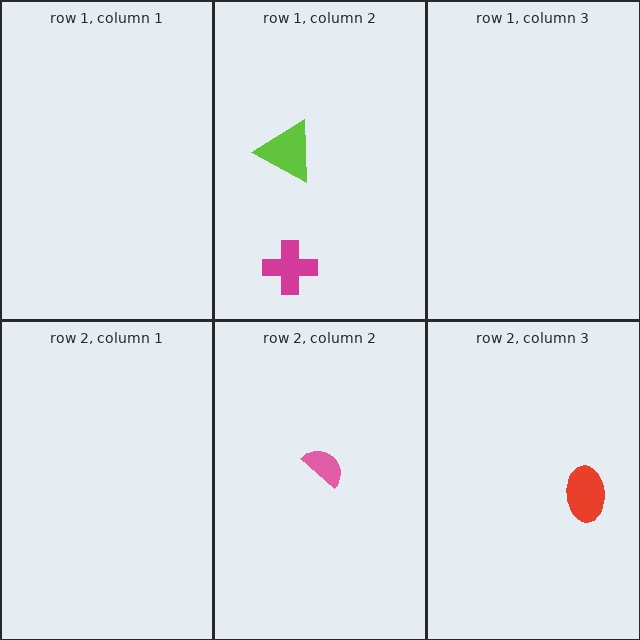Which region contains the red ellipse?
The row 2, column 3 region.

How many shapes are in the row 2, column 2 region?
1.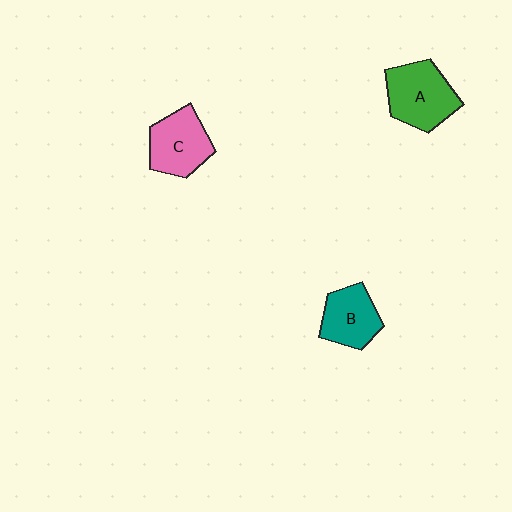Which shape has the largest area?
Shape A (green).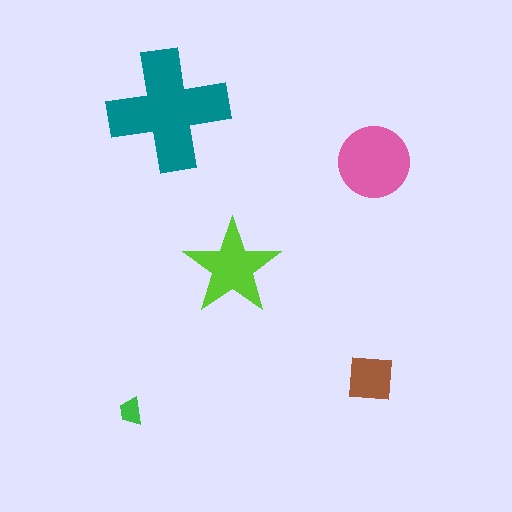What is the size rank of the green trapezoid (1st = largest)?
5th.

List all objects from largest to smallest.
The teal cross, the pink circle, the lime star, the brown square, the green trapezoid.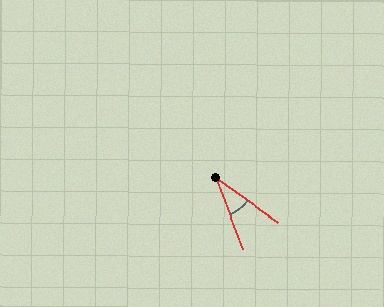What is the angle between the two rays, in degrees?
Approximately 34 degrees.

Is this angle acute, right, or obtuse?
It is acute.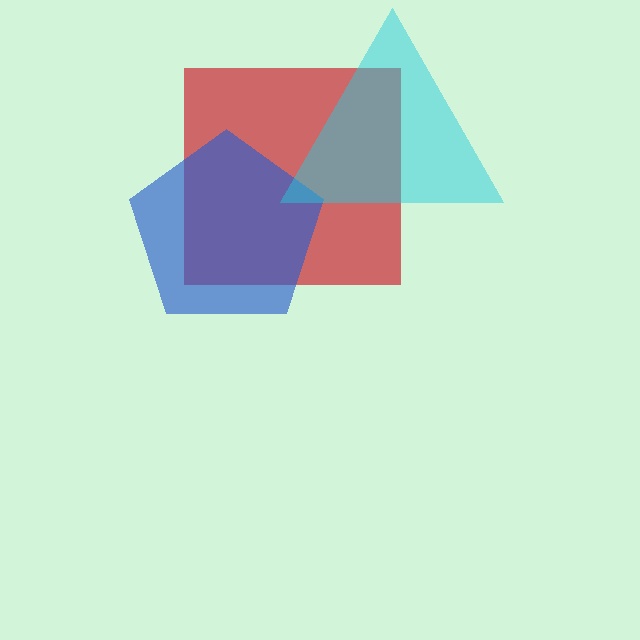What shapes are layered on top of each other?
The layered shapes are: a red square, a blue pentagon, a cyan triangle.